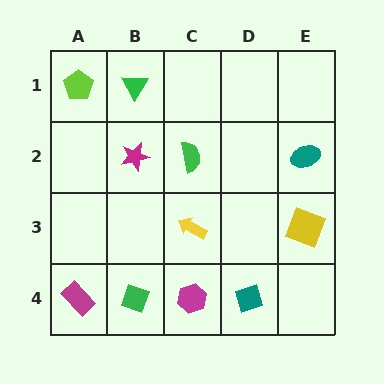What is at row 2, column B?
A magenta star.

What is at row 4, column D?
A teal diamond.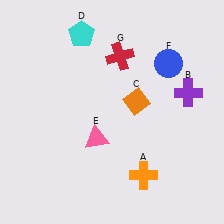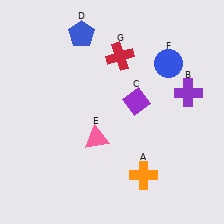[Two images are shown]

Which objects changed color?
C changed from orange to purple. D changed from cyan to blue.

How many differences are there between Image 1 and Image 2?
There are 2 differences between the two images.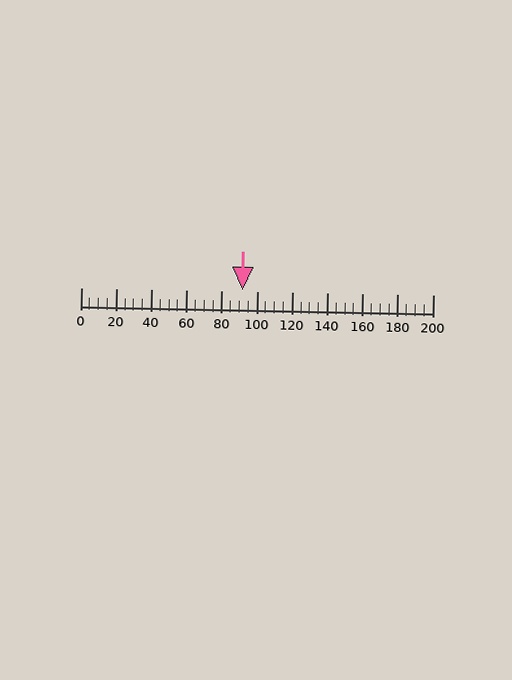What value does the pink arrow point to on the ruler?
The pink arrow points to approximately 92.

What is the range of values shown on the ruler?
The ruler shows values from 0 to 200.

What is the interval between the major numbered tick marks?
The major tick marks are spaced 20 units apart.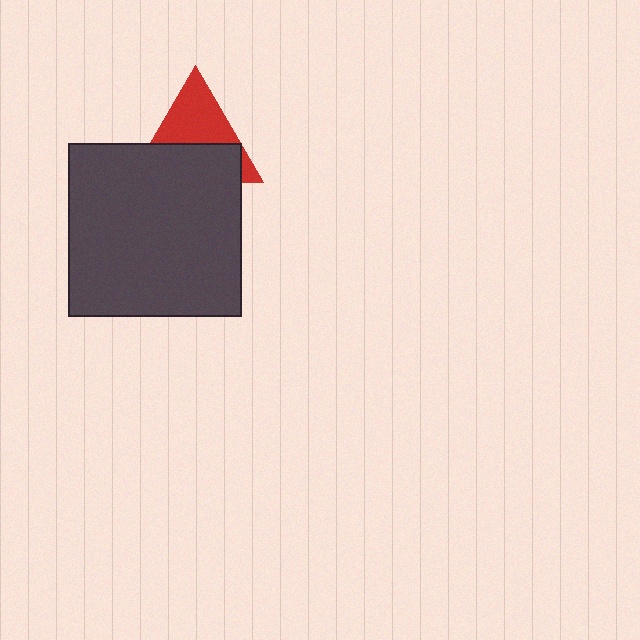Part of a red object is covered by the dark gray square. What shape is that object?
It is a triangle.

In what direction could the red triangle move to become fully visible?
The red triangle could move up. That would shift it out from behind the dark gray square entirely.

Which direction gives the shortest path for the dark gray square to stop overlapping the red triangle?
Moving down gives the shortest separation.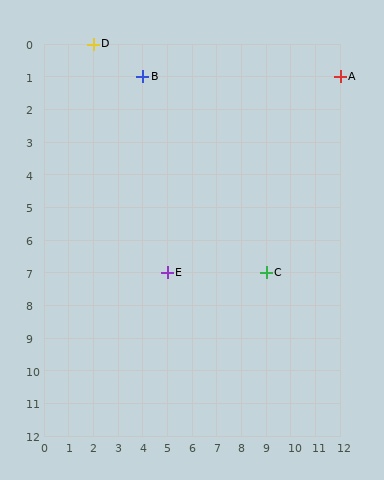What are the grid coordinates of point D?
Point D is at grid coordinates (2, 0).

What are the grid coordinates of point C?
Point C is at grid coordinates (9, 7).